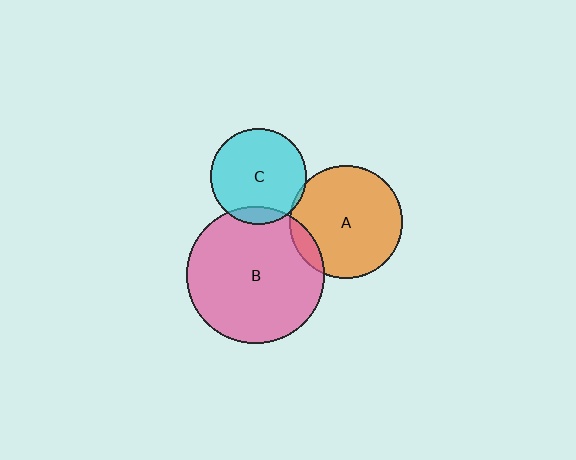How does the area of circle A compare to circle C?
Approximately 1.4 times.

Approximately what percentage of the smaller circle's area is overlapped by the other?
Approximately 5%.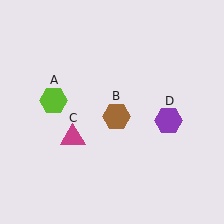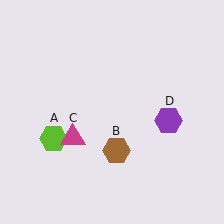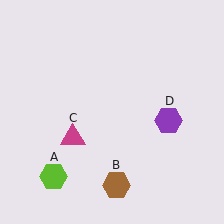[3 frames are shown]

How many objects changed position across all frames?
2 objects changed position: lime hexagon (object A), brown hexagon (object B).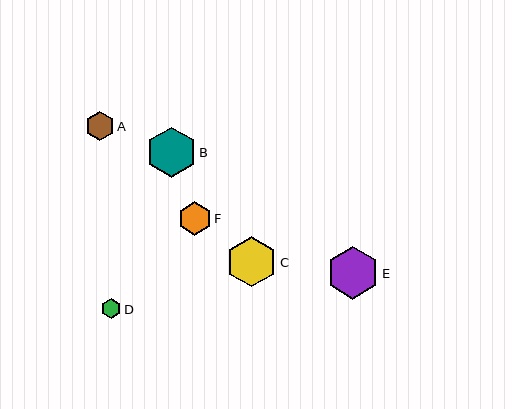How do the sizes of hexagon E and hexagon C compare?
Hexagon E and hexagon C are approximately the same size.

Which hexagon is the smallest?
Hexagon D is the smallest with a size of approximately 20 pixels.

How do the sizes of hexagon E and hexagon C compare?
Hexagon E and hexagon C are approximately the same size.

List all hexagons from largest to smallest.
From largest to smallest: E, C, B, F, A, D.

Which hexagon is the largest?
Hexagon E is the largest with a size of approximately 53 pixels.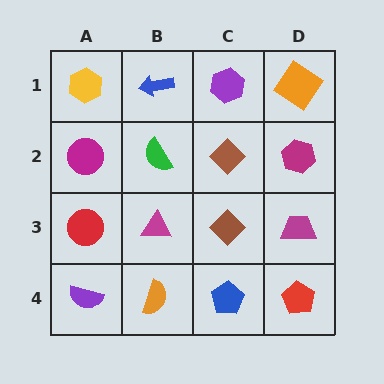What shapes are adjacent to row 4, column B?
A magenta triangle (row 3, column B), a purple semicircle (row 4, column A), a blue pentagon (row 4, column C).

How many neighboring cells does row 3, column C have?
4.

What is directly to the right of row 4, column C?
A red pentagon.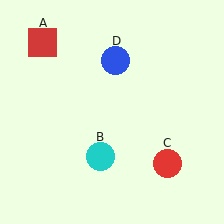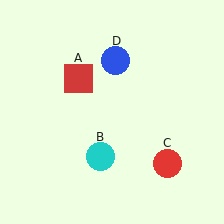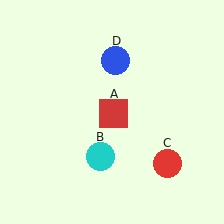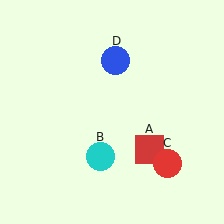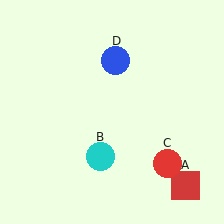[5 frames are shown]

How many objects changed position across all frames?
1 object changed position: red square (object A).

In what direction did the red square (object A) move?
The red square (object A) moved down and to the right.